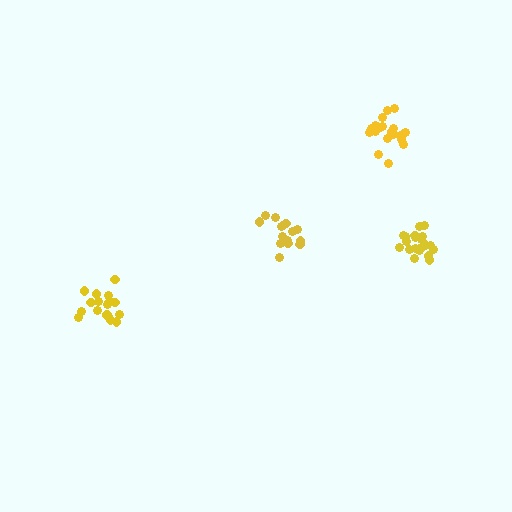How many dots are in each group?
Group 1: 17 dots, Group 2: 20 dots, Group 3: 15 dots, Group 4: 20 dots (72 total).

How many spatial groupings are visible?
There are 4 spatial groupings.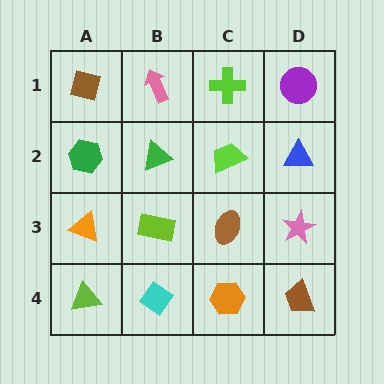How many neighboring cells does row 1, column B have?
3.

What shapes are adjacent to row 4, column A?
An orange triangle (row 3, column A), a cyan diamond (row 4, column B).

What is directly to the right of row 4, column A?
A cyan diamond.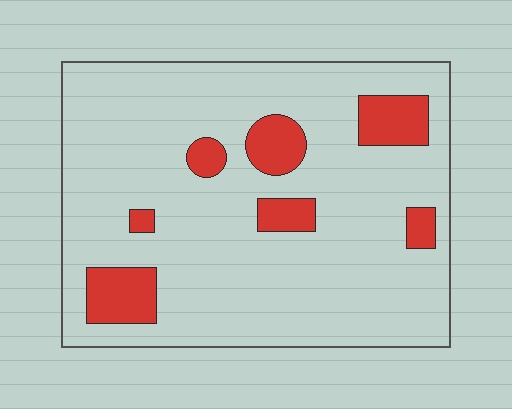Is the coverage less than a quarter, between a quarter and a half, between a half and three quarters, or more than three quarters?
Less than a quarter.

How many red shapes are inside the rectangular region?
7.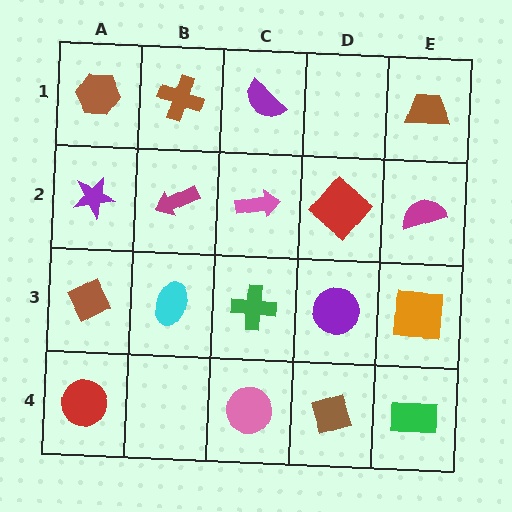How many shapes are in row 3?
5 shapes.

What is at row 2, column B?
A magenta arrow.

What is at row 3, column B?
A cyan ellipse.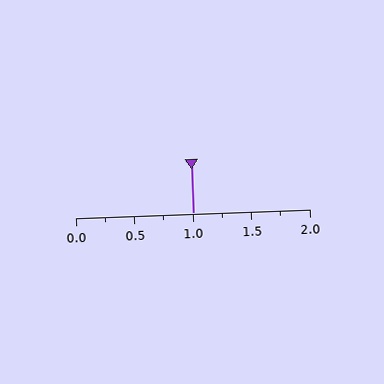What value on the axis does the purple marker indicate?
The marker indicates approximately 1.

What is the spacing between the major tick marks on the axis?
The major ticks are spaced 0.5 apart.